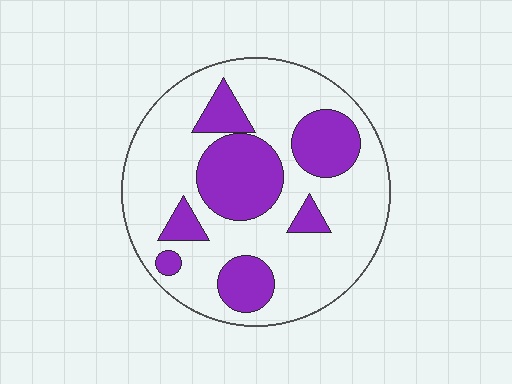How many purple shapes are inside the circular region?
7.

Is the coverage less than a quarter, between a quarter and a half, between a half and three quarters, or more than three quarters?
Between a quarter and a half.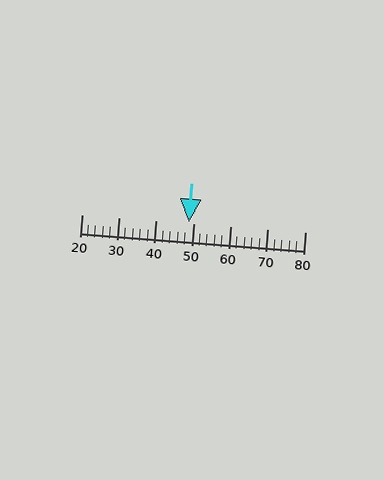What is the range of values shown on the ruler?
The ruler shows values from 20 to 80.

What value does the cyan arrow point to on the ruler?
The cyan arrow points to approximately 49.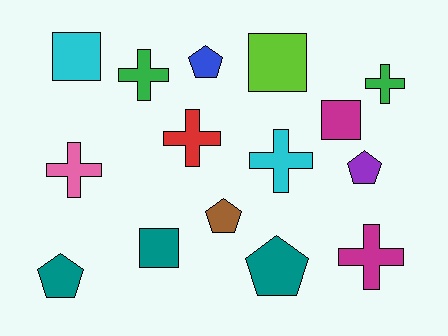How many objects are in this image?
There are 15 objects.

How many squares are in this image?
There are 4 squares.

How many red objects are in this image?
There is 1 red object.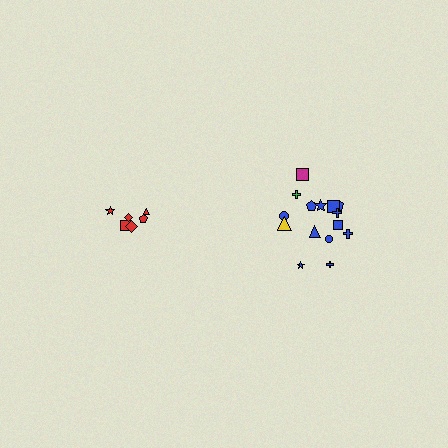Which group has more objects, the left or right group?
The right group.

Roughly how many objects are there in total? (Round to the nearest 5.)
Roughly 20 objects in total.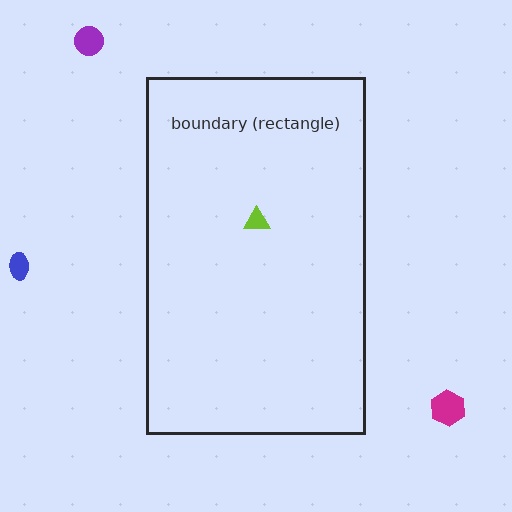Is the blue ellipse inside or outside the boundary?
Outside.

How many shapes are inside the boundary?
1 inside, 3 outside.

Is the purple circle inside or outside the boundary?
Outside.